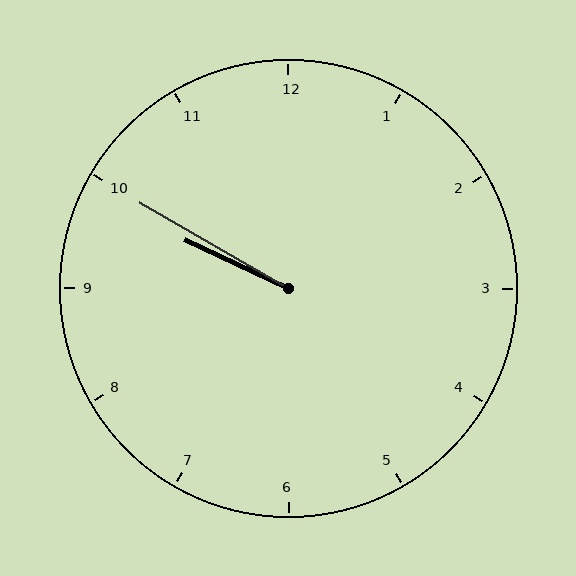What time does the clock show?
9:50.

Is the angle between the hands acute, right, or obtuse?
It is acute.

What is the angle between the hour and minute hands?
Approximately 5 degrees.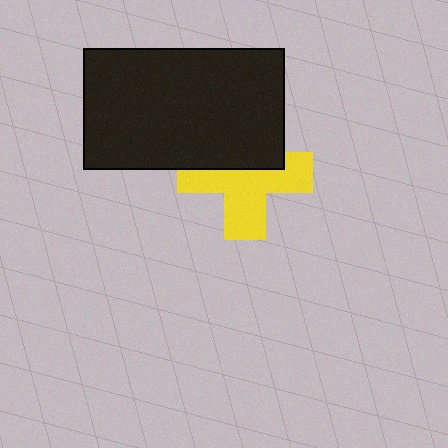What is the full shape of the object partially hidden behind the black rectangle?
The partially hidden object is a yellow cross.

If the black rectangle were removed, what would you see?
You would see the complete yellow cross.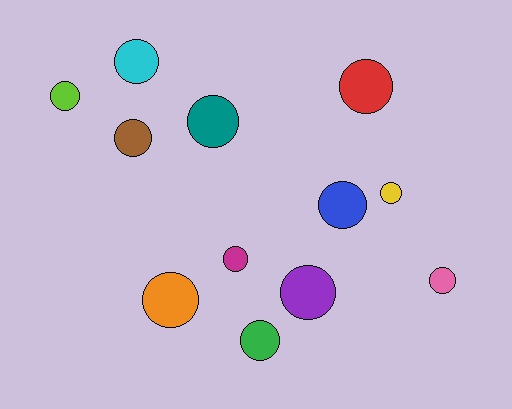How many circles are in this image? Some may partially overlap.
There are 12 circles.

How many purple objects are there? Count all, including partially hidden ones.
There is 1 purple object.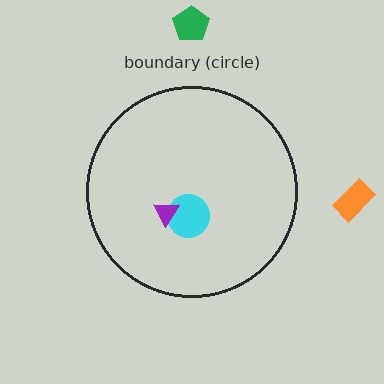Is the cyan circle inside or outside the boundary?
Inside.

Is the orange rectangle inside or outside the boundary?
Outside.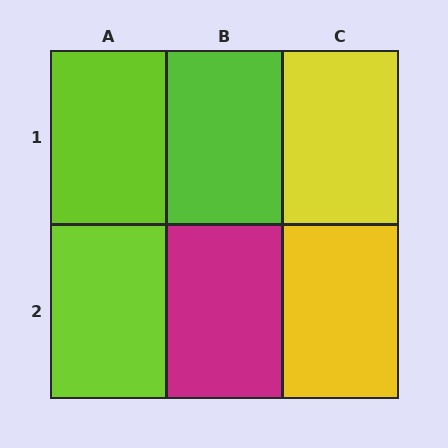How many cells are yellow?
2 cells are yellow.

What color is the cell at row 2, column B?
Magenta.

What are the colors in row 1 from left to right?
Lime, lime, yellow.